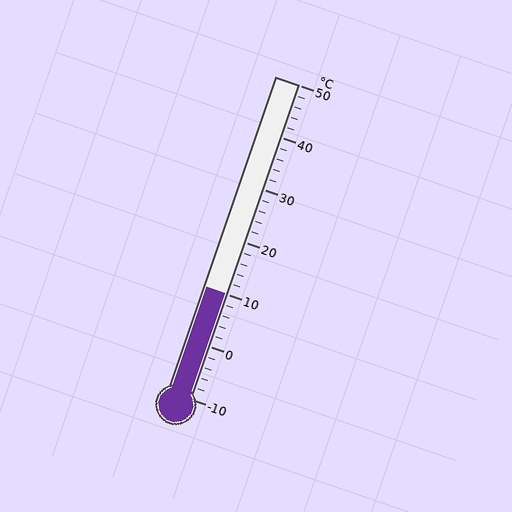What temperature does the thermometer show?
The thermometer shows approximately 10°C.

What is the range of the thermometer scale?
The thermometer scale ranges from -10°C to 50°C.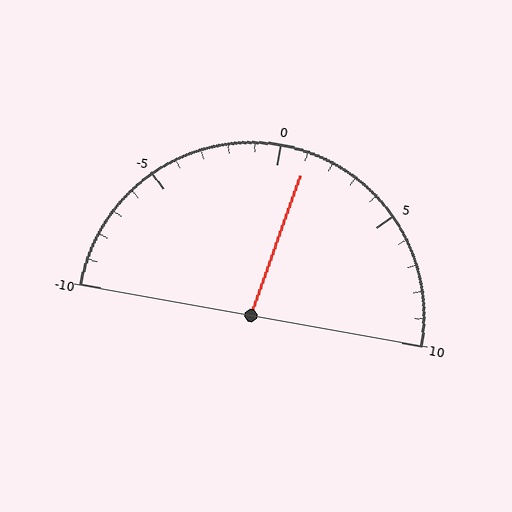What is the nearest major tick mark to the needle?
The nearest major tick mark is 0.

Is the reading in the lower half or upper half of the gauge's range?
The reading is in the upper half of the range (-10 to 10).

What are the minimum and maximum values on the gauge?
The gauge ranges from -10 to 10.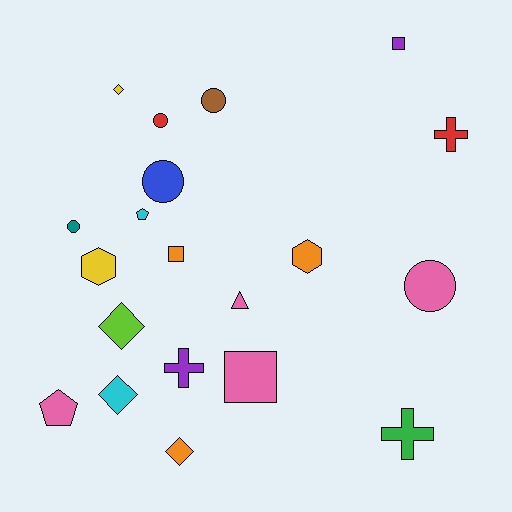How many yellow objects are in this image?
There are 2 yellow objects.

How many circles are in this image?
There are 5 circles.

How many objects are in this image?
There are 20 objects.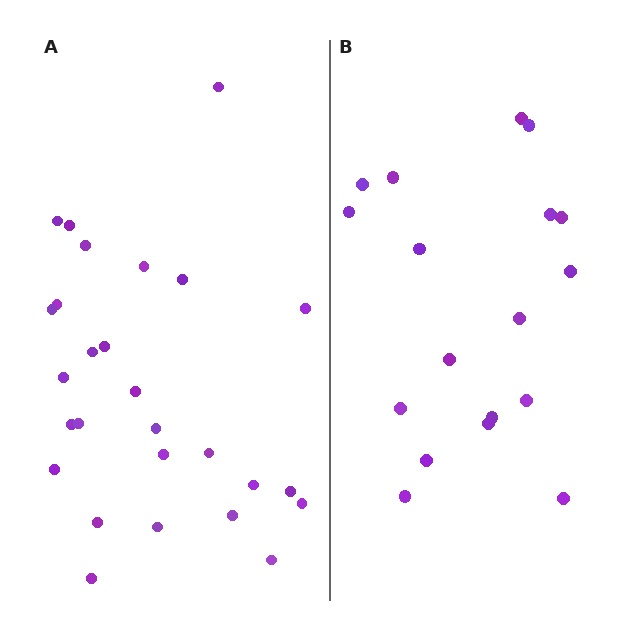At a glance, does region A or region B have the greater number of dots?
Region A (the left region) has more dots.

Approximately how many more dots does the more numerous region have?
Region A has roughly 8 or so more dots than region B.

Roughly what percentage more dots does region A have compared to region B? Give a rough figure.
About 50% more.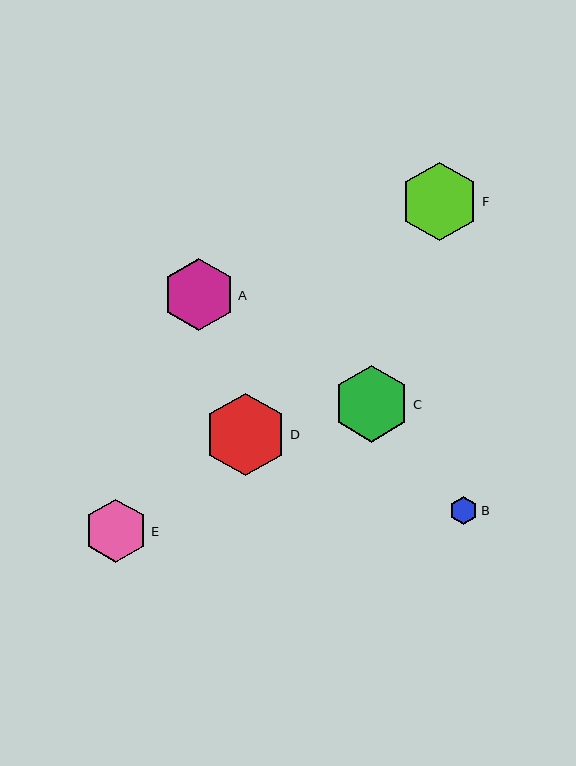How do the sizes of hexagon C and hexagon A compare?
Hexagon C and hexagon A are approximately the same size.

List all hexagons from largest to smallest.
From largest to smallest: D, F, C, A, E, B.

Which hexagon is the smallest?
Hexagon B is the smallest with a size of approximately 28 pixels.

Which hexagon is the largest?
Hexagon D is the largest with a size of approximately 82 pixels.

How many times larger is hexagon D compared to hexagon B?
Hexagon D is approximately 2.9 times the size of hexagon B.